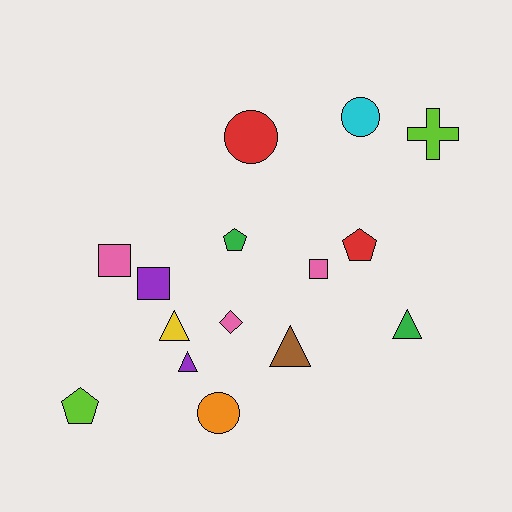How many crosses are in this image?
There is 1 cross.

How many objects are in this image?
There are 15 objects.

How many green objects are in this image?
There are 2 green objects.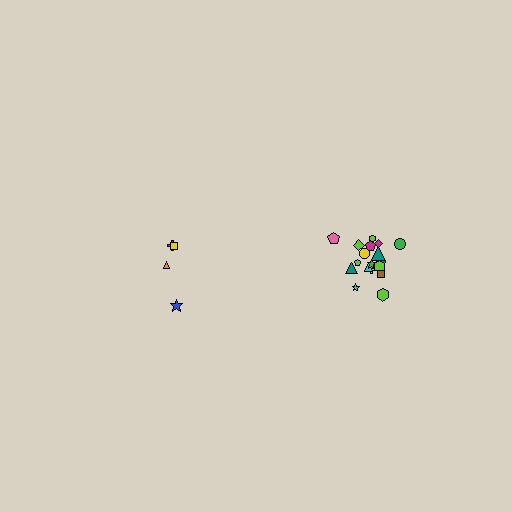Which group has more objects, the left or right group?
The right group.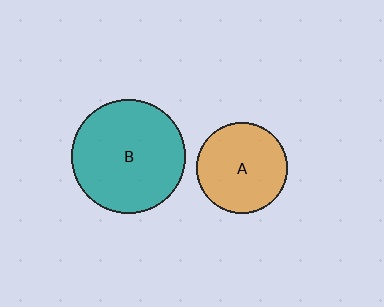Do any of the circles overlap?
No, none of the circles overlap.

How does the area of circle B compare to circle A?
Approximately 1.6 times.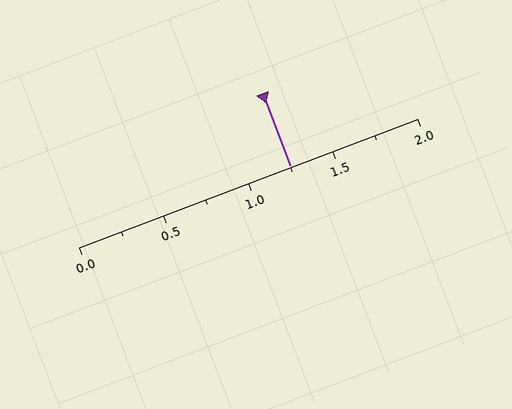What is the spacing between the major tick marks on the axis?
The major ticks are spaced 0.5 apart.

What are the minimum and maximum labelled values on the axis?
The axis runs from 0.0 to 2.0.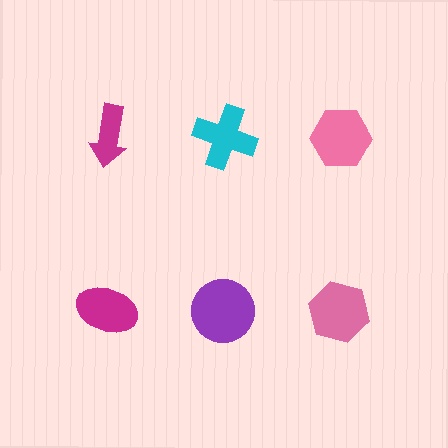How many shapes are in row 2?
3 shapes.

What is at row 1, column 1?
A magenta arrow.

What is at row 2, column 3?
A pink hexagon.